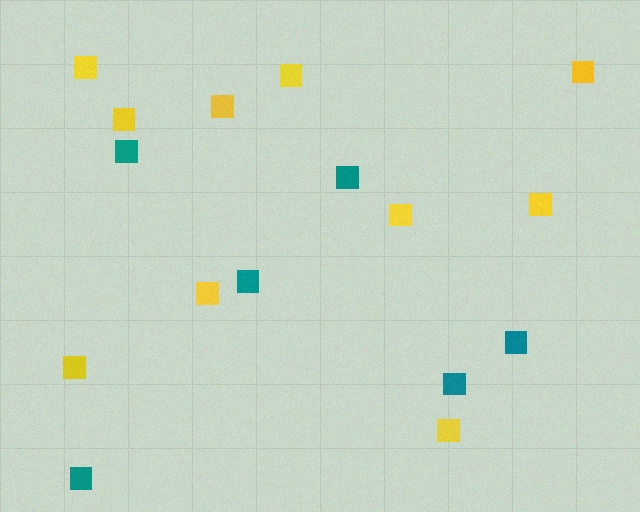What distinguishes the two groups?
There are 2 groups: one group of teal squares (6) and one group of yellow squares (10).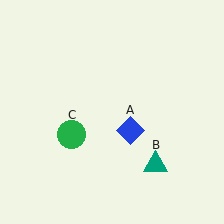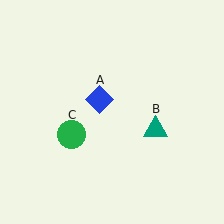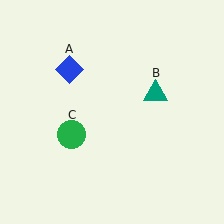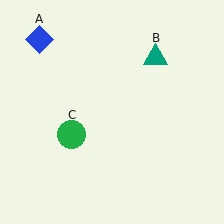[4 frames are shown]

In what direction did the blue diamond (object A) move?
The blue diamond (object A) moved up and to the left.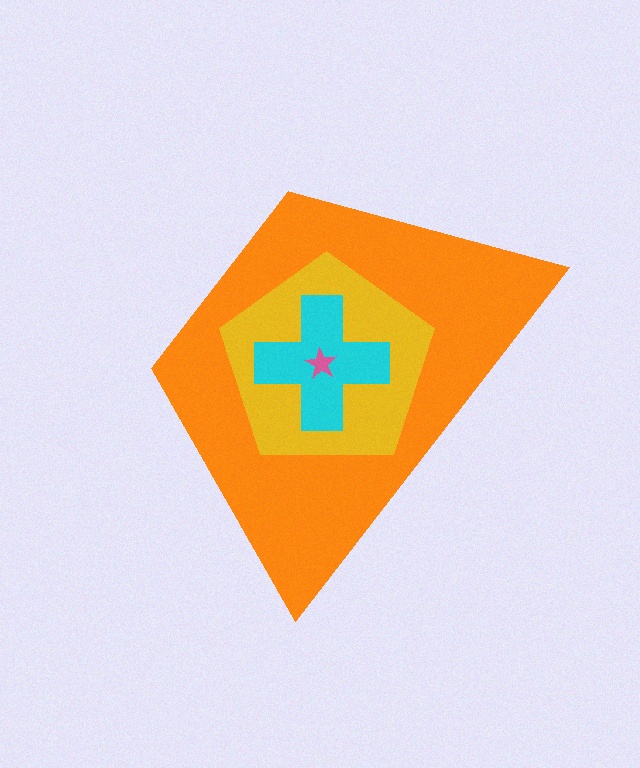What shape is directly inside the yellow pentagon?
The cyan cross.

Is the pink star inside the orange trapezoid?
Yes.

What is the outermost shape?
The orange trapezoid.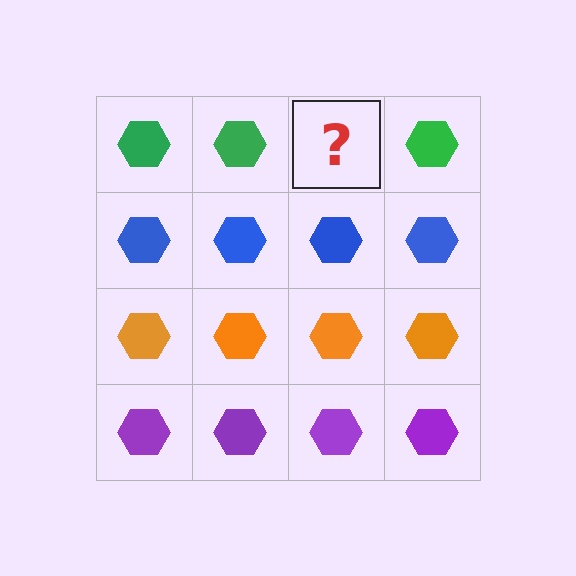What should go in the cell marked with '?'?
The missing cell should contain a green hexagon.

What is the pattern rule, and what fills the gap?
The rule is that each row has a consistent color. The gap should be filled with a green hexagon.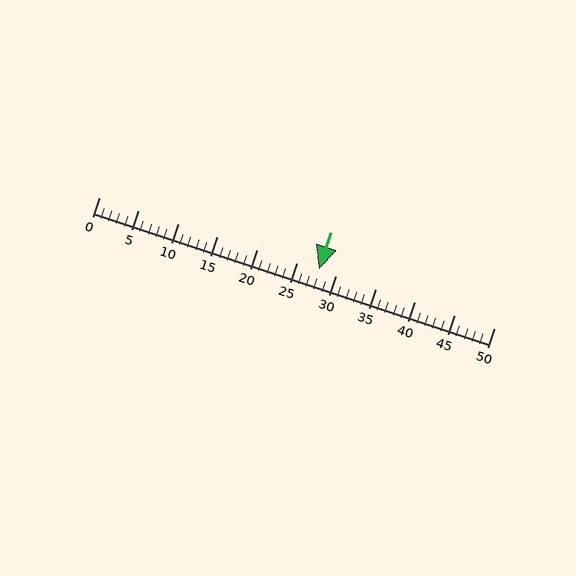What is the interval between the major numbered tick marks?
The major tick marks are spaced 5 units apart.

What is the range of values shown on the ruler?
The ruler shows values from 0 to 50.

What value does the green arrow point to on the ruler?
The green arrow points to approximately 28.